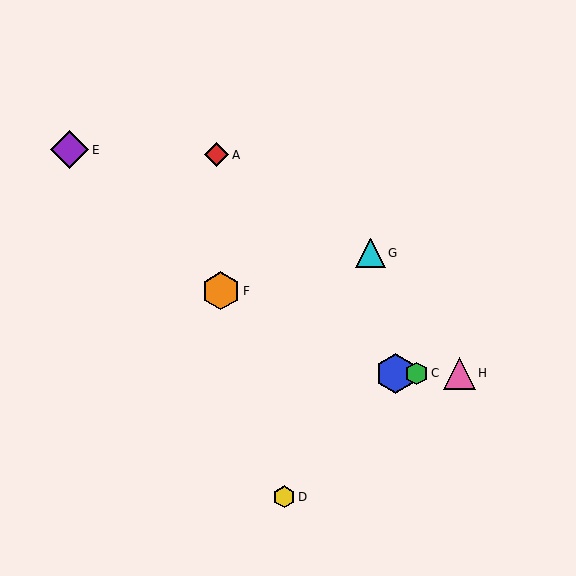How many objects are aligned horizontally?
3 objects (B, C, H) are aligned horizontally.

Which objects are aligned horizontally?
Objects B, C, H are aligned horizontally.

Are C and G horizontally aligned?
No, C is at y≈373 and G is at y≈253.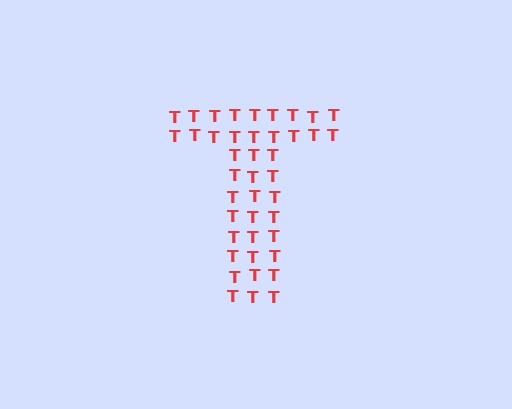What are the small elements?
The small elements are letter T's.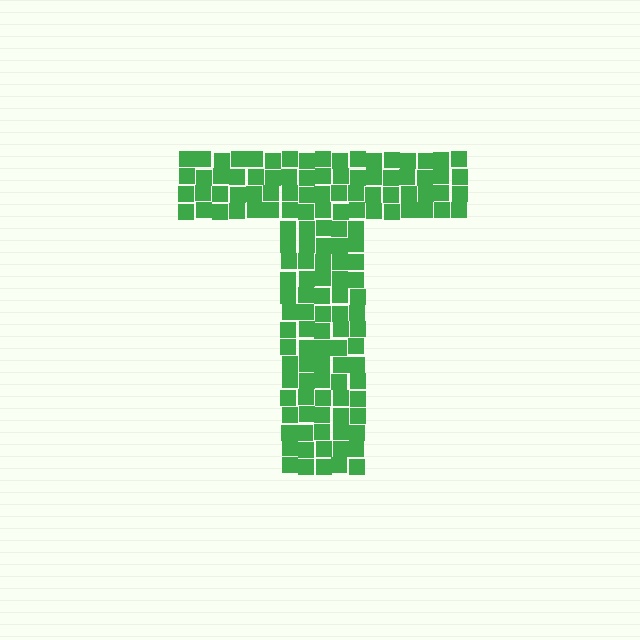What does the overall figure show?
The overall figure shows the letter T.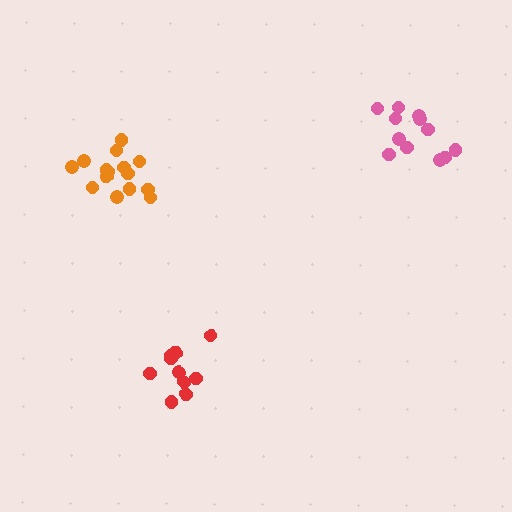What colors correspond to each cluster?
The clusters are colored: pink, red, orange.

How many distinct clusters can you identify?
There are 3 distinct clusters.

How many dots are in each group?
Group 1: 12 dots, Group 2: 11 dots, Group 3: 15 dots (38 total).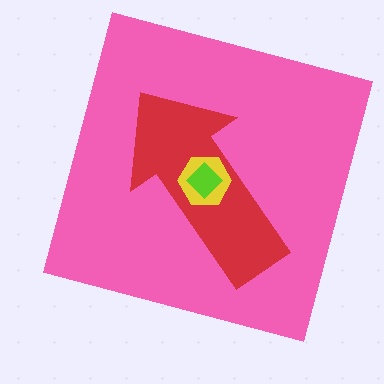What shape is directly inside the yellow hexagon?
The lime diamond.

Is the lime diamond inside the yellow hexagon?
Yes.